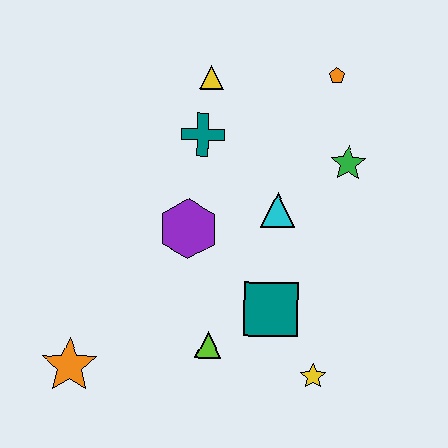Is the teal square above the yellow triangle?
No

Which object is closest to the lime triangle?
The teal square is closest to the lime triangle.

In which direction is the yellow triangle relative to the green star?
The yellow triangle is to the left of the green star.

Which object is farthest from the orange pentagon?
The orange star is farthest from the orange pentagon.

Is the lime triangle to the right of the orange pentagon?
No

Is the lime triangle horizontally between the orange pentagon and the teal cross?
Yes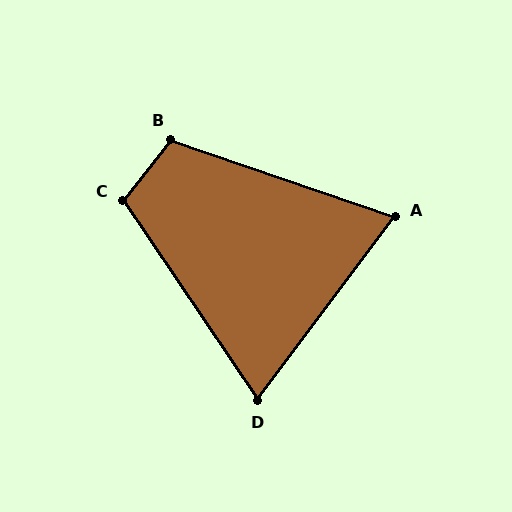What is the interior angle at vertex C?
Approximately 108 degrees (obtuse).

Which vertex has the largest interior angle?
B, at approximately 109 degrees.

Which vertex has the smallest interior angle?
D, at approximately 71 degrees.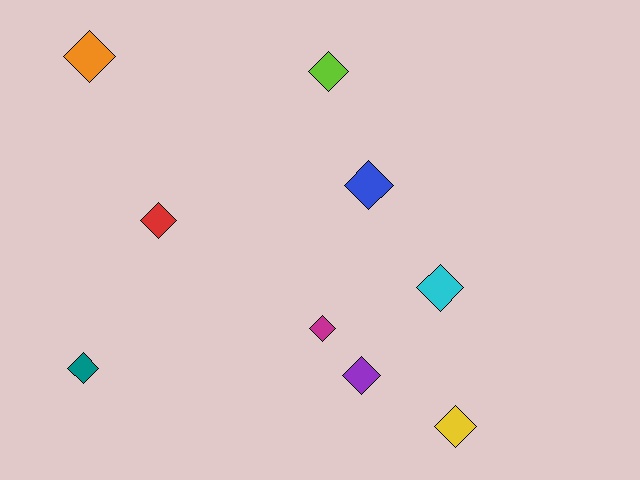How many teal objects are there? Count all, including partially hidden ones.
There is 1 teal object.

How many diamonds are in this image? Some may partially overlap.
There are 9 diamonds.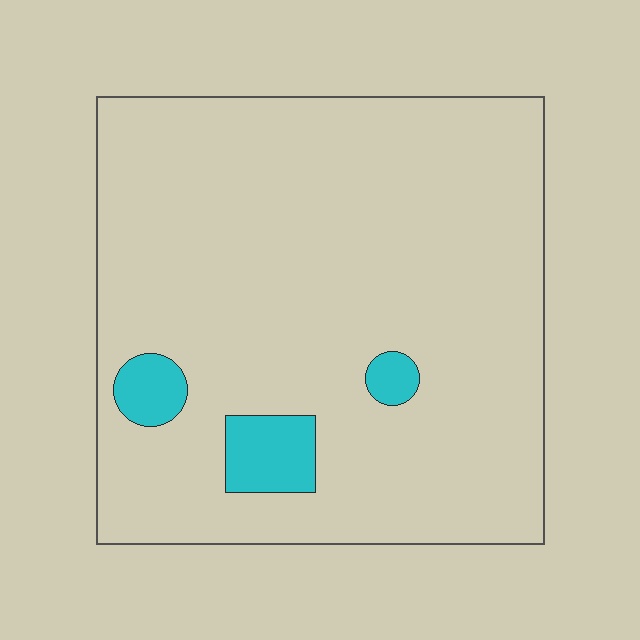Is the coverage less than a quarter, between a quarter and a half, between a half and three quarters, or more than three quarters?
Less than a quarter.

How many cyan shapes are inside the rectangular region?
3.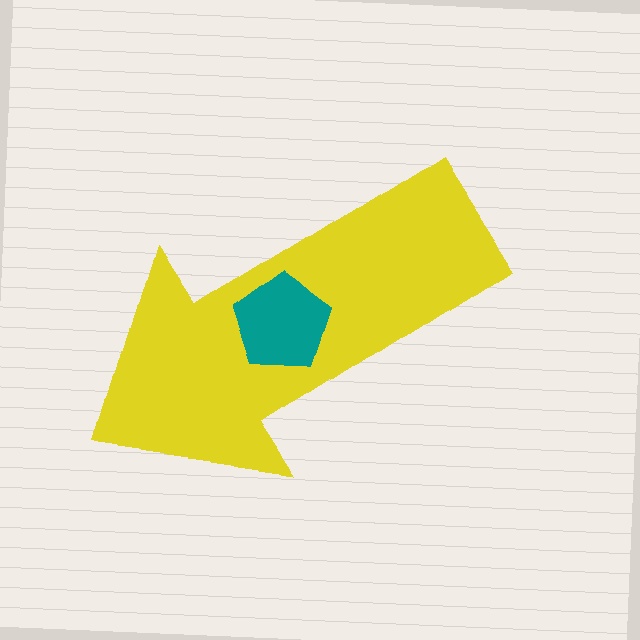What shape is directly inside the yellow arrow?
The teal pentagon.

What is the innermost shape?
The teal pentagon.